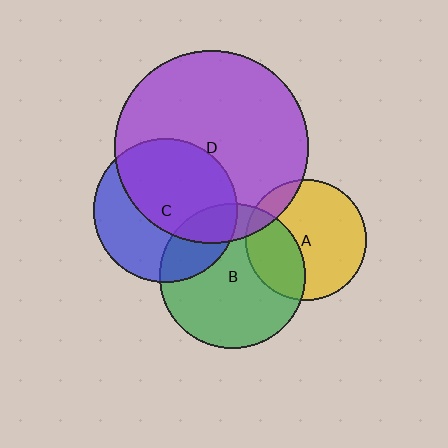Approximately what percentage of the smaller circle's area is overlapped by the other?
Approximately 25%.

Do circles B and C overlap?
Yes.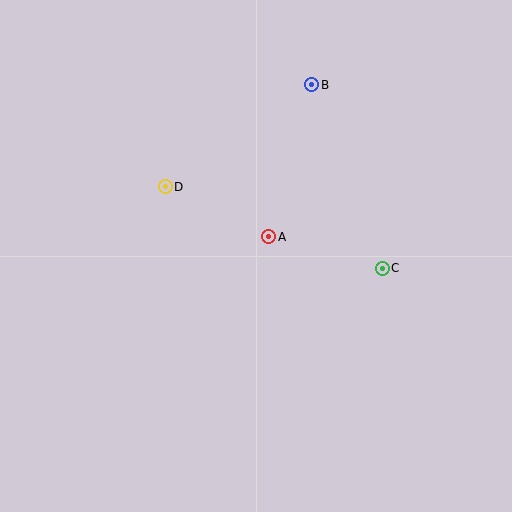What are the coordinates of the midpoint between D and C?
The midpoint between D and C is at (274, 227).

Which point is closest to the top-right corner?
Point B is closest to the top-right corner.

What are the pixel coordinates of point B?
Point B is at (312, 85).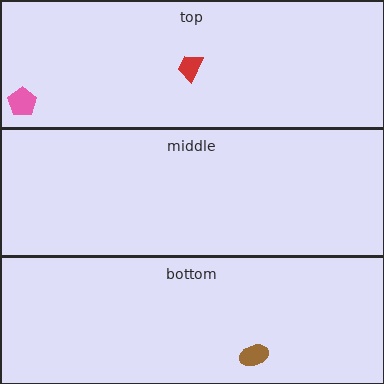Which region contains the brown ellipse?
The bottom region.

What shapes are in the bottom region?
The brown ellipse.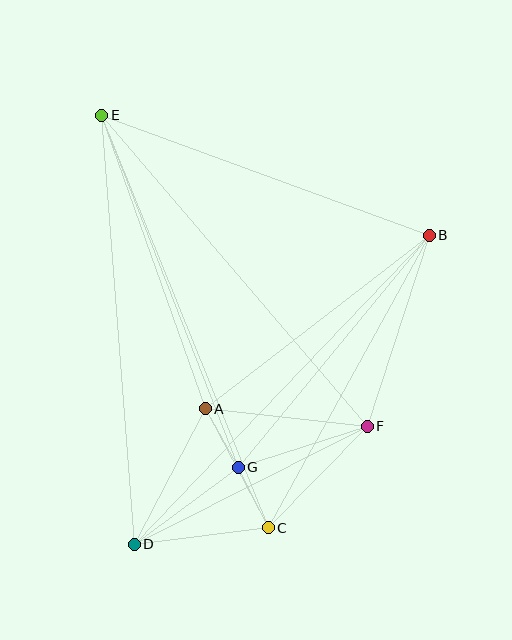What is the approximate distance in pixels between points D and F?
The distance between D and F is approximately 261 pixels.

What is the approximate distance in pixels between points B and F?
The distance between B and F is approximately 201 pixels.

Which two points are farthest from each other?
Points C and E are farthest from each other.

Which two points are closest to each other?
Points A and G are closest to each other.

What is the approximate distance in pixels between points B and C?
The distance between B and C is approximately 334 pixels.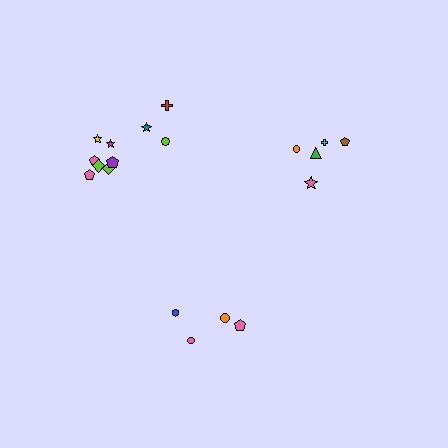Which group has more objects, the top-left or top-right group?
The top-left group.